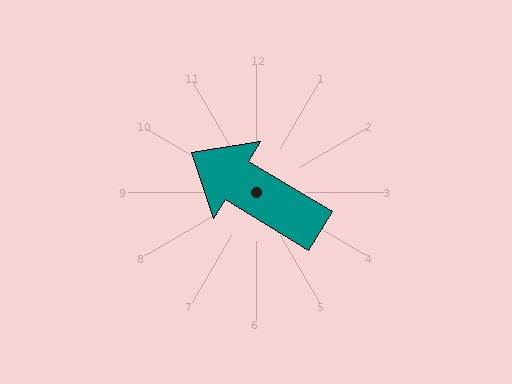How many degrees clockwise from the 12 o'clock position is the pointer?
Approximately 301 degrees.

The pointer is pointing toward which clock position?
Roughly 10 o'clock.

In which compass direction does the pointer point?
Northwest.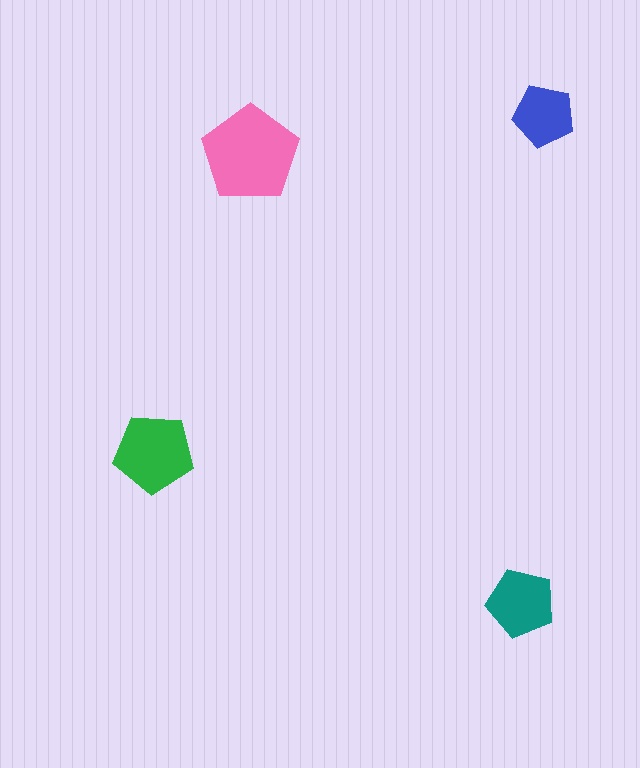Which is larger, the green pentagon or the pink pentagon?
The pink one.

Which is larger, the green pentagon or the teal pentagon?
The green one.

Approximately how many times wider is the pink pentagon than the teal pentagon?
About 1.5 times wider.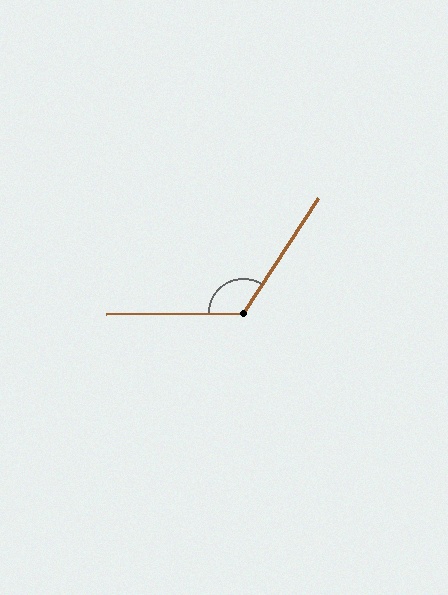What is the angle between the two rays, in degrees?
Approximately 124 degrees.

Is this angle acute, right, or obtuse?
It is obtuse.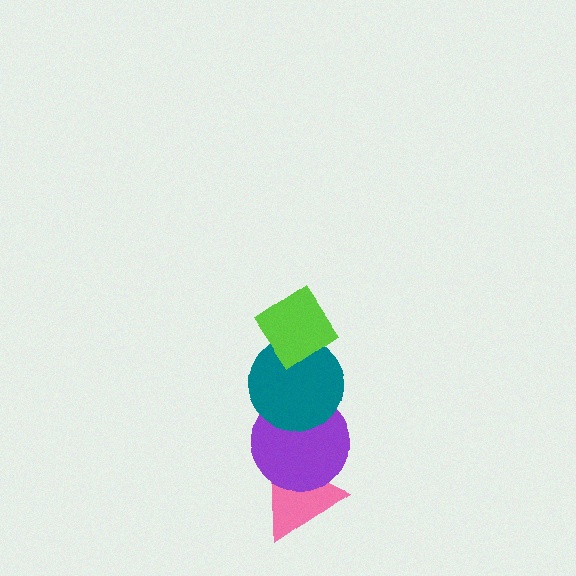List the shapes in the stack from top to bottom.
From top to bottom: the lime diamond, the teal circle, the purple circle, the pink triangle.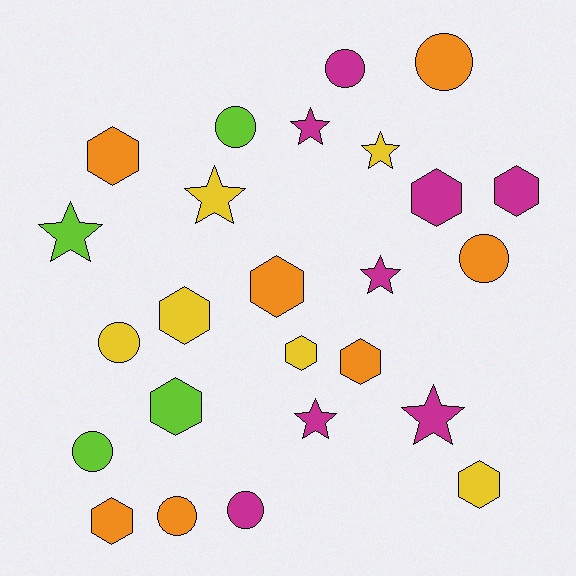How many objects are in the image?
There are 25 objects.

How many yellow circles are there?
There is 1 yellow circle.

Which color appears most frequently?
Magenta, with 8 objects.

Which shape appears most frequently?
Hexagon, with 10 objects.